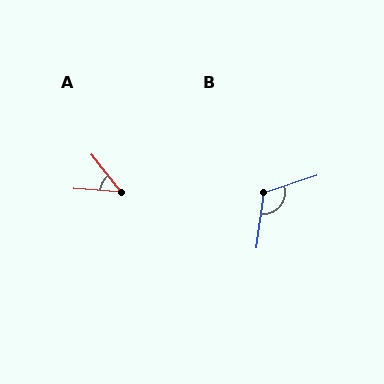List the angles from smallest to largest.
A (48°), B (116°).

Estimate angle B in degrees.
Approximately 116 degrees.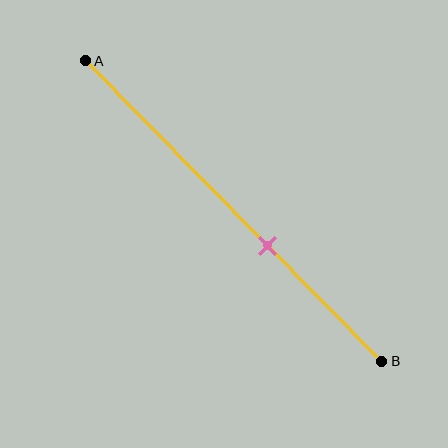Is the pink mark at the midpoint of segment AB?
No, the mark is at about 60% from A, not at the 50% midpoint.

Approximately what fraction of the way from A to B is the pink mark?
The pink mark is approximately 60% of the way from A to B.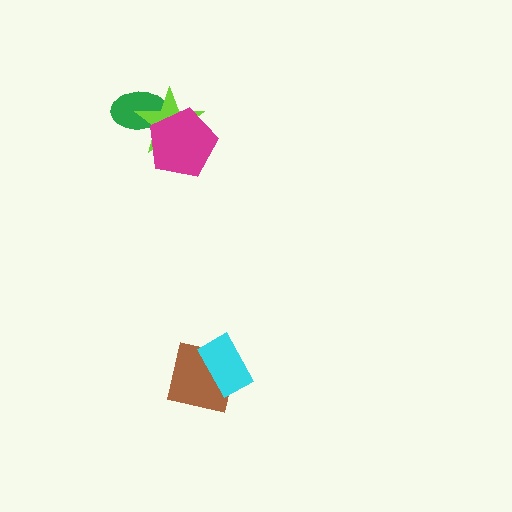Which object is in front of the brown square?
The cyan rectangle is in front of the brown square.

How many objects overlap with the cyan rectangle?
1 object overlaps with the cyan rectangle.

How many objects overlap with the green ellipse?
2 objects overlap with the green ellipse.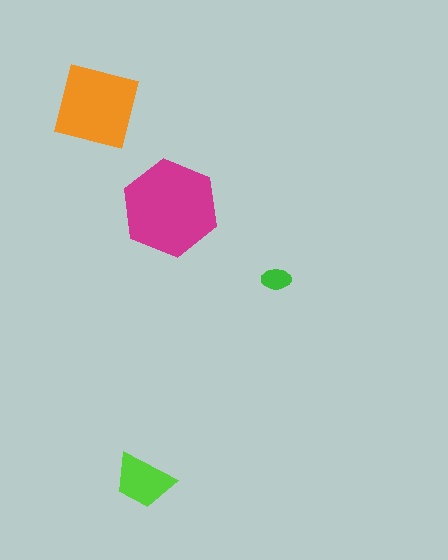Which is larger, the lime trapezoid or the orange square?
The orange square.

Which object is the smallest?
The green ellipse.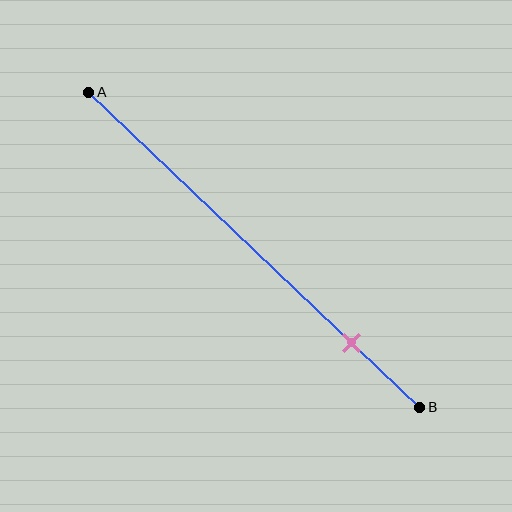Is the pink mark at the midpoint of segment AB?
No, the mark is at about 80% from A, not at the 50% midpoint.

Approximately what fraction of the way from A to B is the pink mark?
The pink mark is approximately 80% of the way from A to B.